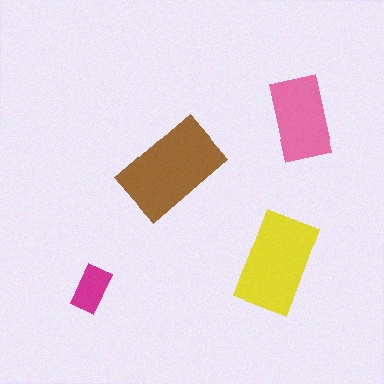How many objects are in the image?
There are 4 objects in the image.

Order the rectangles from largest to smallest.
the brown one, the yellow one, the pink one, the magenta one.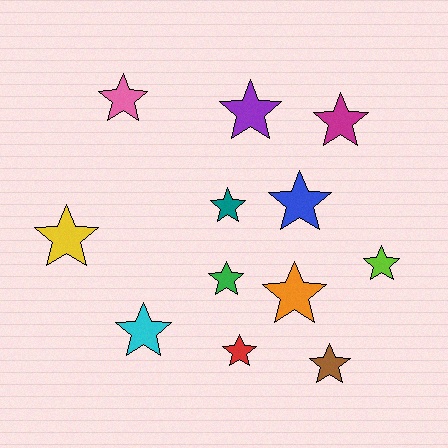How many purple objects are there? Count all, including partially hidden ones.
There is 1 purple object.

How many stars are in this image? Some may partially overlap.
There are 12 stars.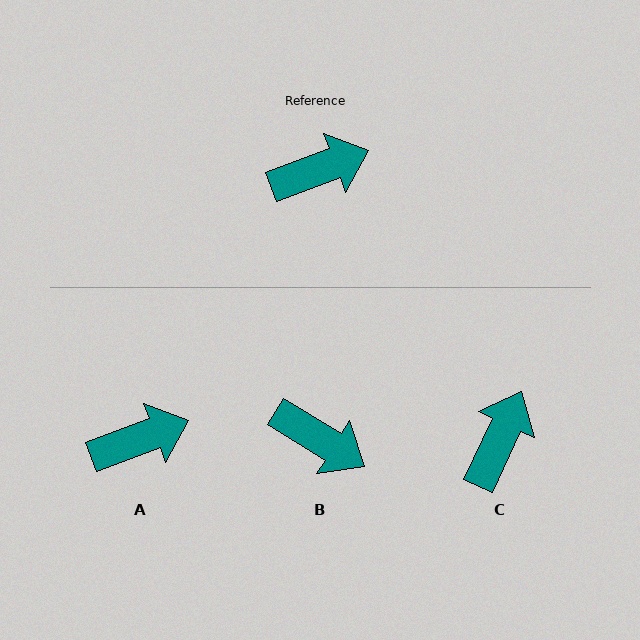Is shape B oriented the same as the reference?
No, it is off by about 52 degrees.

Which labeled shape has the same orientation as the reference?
A.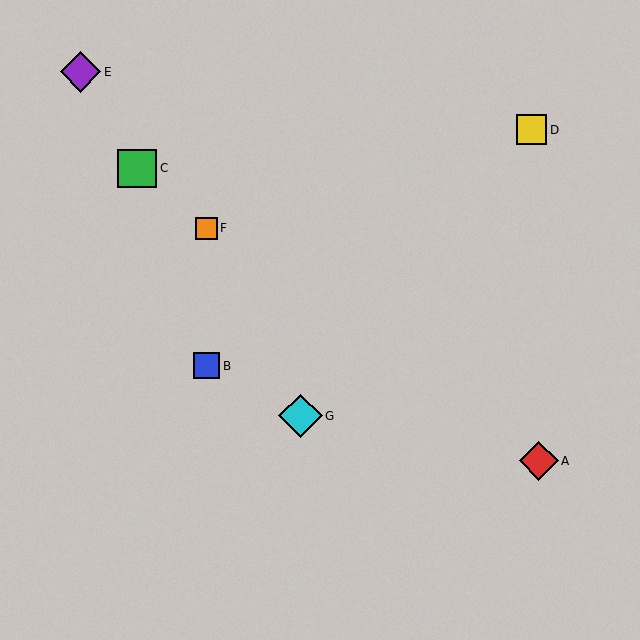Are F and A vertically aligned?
No, F is at x≈206 and A is at x≈539.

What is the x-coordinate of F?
Object F is at x≈206.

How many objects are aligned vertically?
2 objects (B, F) are aligned vertically.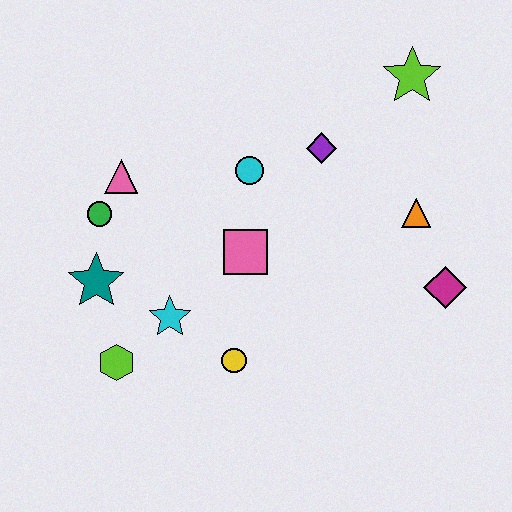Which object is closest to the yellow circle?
The cyan star is closest to the yellow circle.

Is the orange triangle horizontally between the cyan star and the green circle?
No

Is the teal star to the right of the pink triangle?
No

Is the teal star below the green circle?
Yes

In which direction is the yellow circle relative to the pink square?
The yellow circle is below the pink square.